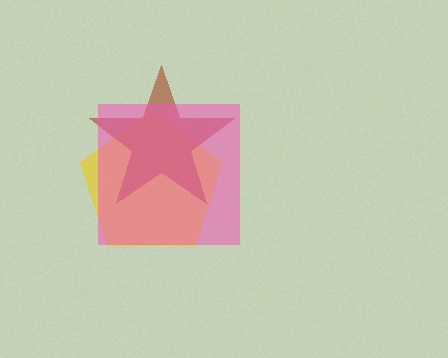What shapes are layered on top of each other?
The layered shapes are: a yellow pentagon, a brown star, a pink square.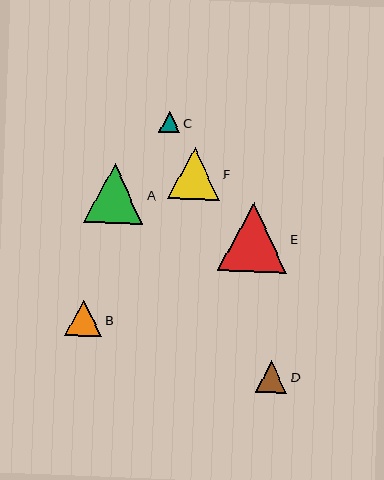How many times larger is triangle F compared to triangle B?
Triangle F is approximately 1.4 times the size of triangle B.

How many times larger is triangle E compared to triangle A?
Triangle E is approximately 1.2 times the size of triangle A.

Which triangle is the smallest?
Triangle C is the smallest with a size of approximately 21 pixels.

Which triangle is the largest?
Triangle E is the largest with a size of approximately 69 pixels.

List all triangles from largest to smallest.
From largest to smallest: E, A, F, B, D, C.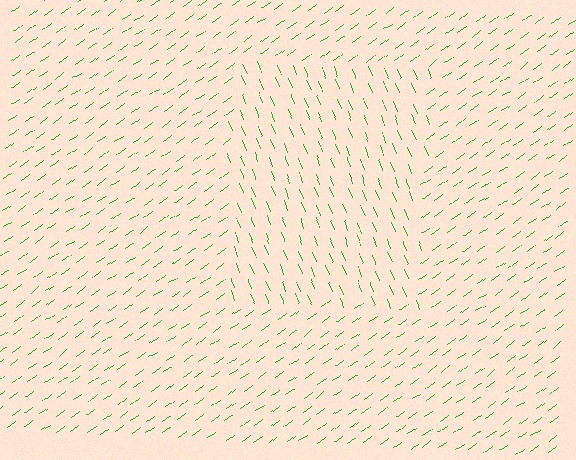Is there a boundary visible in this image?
Yes, there is a texture boundary formed by a change in line orientation.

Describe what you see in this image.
The image is filled with small green line segments. A rectangle region in the image has lines oriented differently from the surrounding lines, creating a visible texture boundary.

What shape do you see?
I see a rectangle.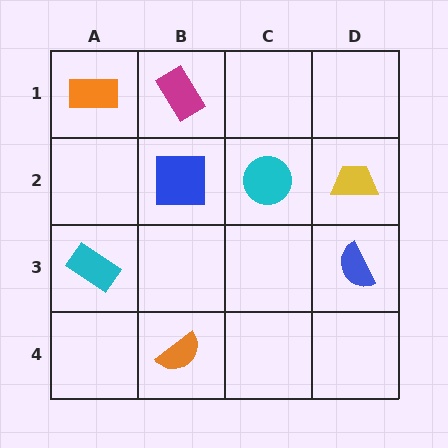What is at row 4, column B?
An orange semicircle.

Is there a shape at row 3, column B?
No, that cell is empty.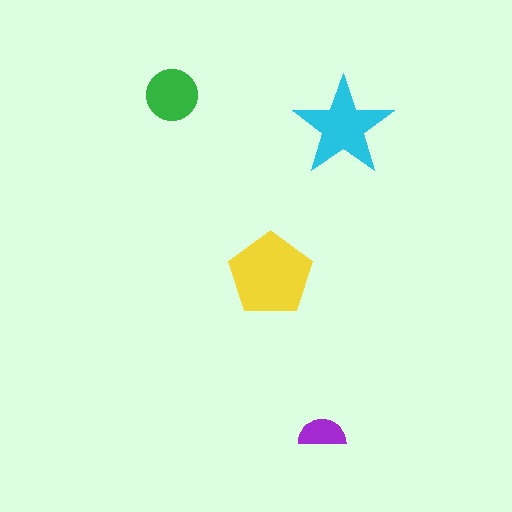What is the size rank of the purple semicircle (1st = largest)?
4th.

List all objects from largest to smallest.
The yellow pentagon, the cyan star, the green circle, the purple semicircle.